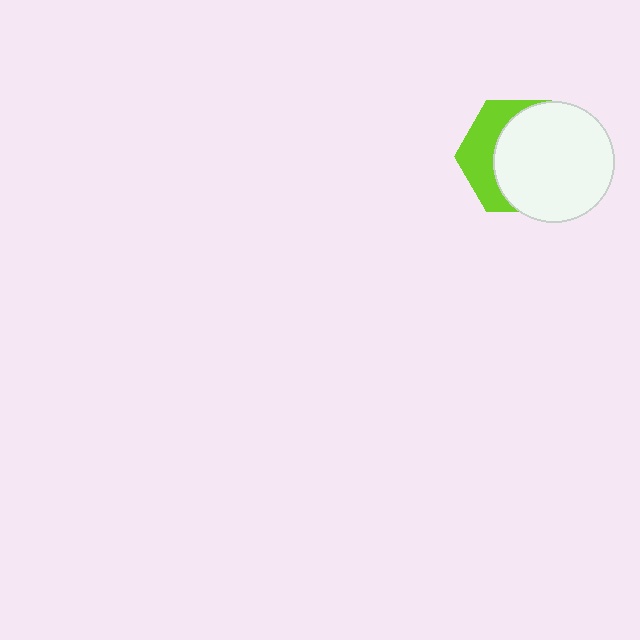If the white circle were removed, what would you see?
You would see the complete lime hexagon.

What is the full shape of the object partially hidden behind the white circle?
The partially hidden object is a lime hexagon.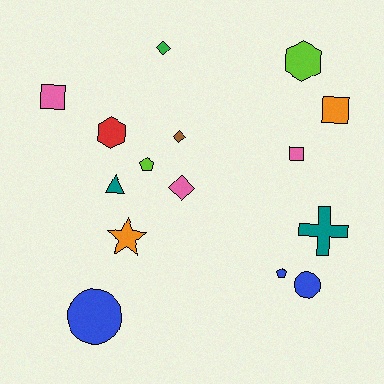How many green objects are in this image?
There is 1 green object.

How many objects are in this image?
There are 15 objects.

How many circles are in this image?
There are 2 circles.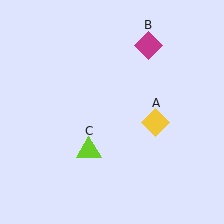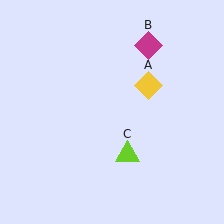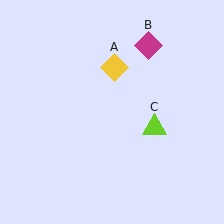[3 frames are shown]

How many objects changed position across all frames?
2 objects changed position: yellow diamond (object A), lime triangle (object C).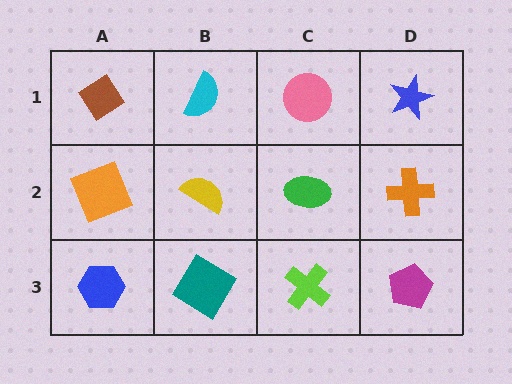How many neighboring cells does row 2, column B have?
4.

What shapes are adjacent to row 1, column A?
An orange square (row 2, column A), a cyan semicircle (row 1, column B).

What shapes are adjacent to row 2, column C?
A pink circle (row 1, column C), a lime cross (row 3, column C), a yellow semicircle (row 2, column B), an orange cross (row 2, column D).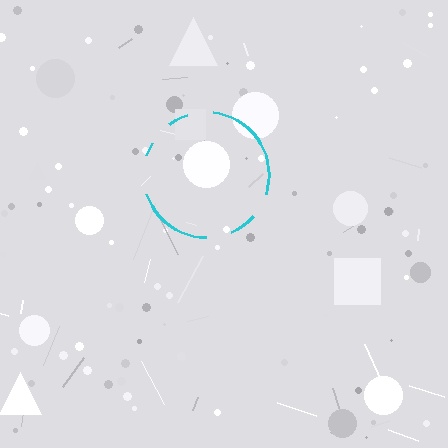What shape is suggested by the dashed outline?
The dashed outline suggests a circle.